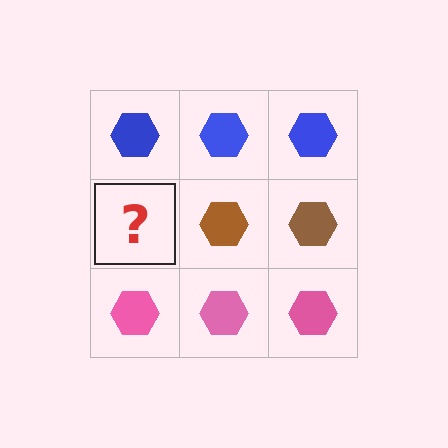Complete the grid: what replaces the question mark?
The question mark should be replaced with a brown hexagon.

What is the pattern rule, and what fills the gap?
The rule is that each row has a consistent color. The gap should be filled with a brown hexagon.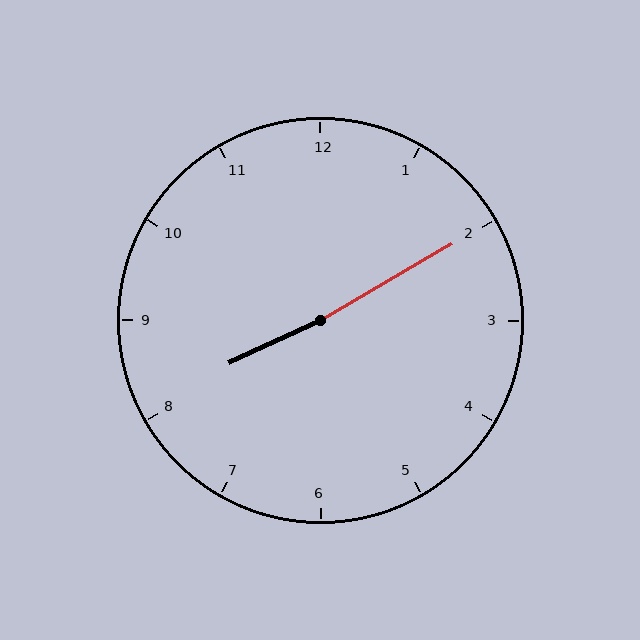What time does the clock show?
8:10.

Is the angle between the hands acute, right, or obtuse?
It is obtuse.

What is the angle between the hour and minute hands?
Approximately 175 degrees.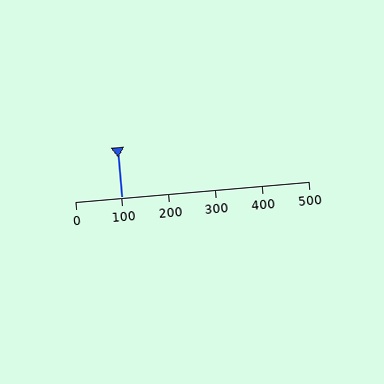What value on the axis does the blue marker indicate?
The marker indicates approximately 100.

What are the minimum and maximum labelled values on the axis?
The axis runs from 0 to 500.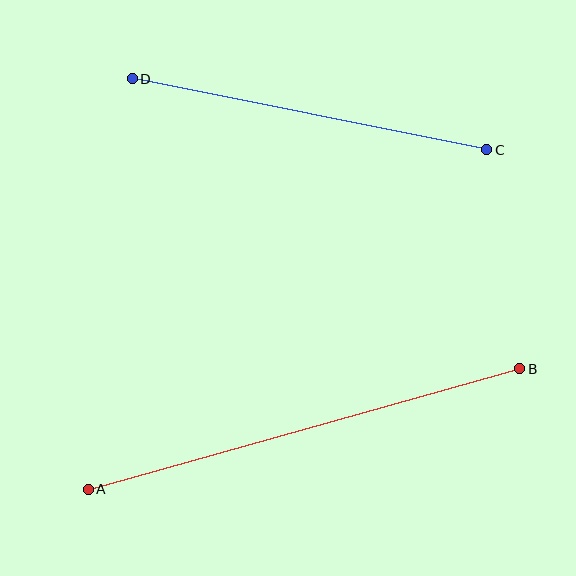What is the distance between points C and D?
The distance is approximately 361 pixels.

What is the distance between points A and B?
The distance is approximately 448 pixels.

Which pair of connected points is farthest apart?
Points A and B are farthest apart.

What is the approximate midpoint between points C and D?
The midpoint is at approximately (309, 114) pixels.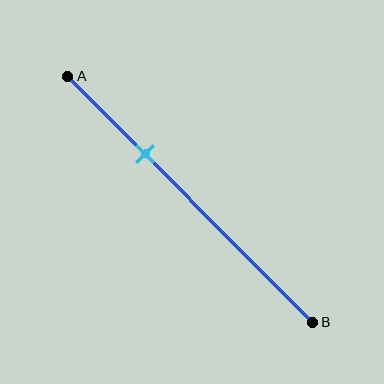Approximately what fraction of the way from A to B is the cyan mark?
The cyan mark is approximately 30% of the way from A to B.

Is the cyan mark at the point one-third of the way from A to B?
Yes, the mark is approximately at the one-third point.